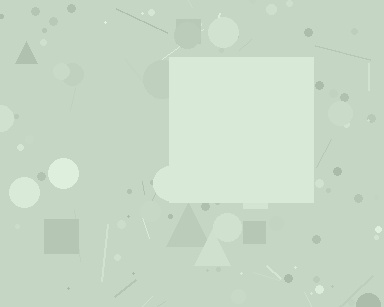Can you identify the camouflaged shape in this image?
The camouflaged shape is a square.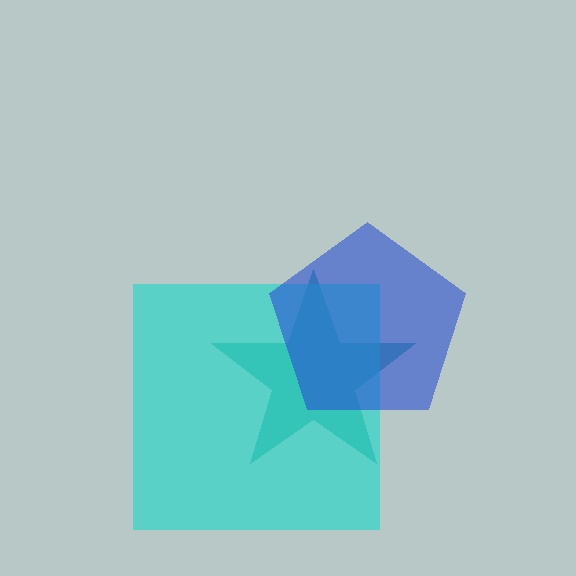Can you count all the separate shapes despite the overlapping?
Yes, there are 3 separate shapes.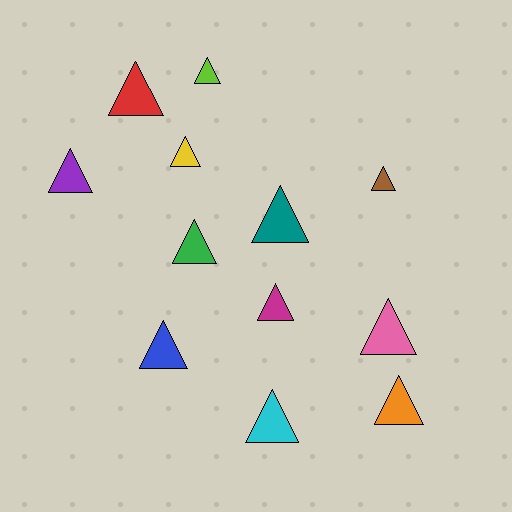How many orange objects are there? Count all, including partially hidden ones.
There is 1 orange object.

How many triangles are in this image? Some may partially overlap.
There are 12 triangles.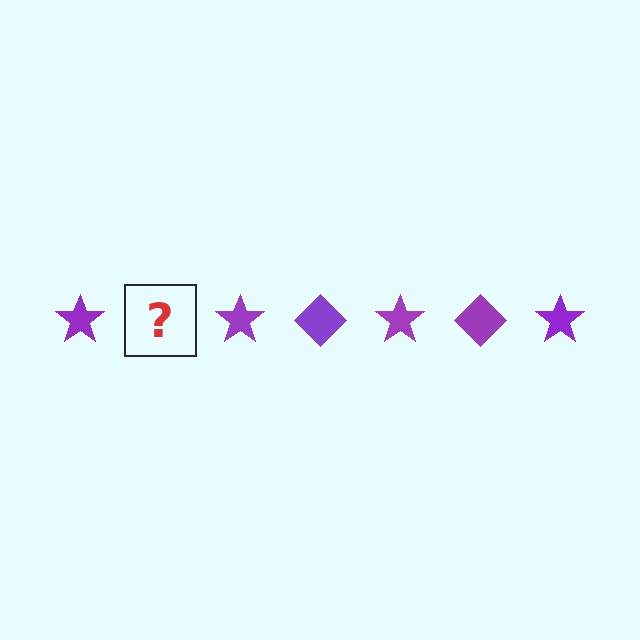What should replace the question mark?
The question mark should be replaced with a purple diamond.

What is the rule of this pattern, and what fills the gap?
The rule is that the pattern cycles through star, diamond shapes in purple. The gap should be filled with a purple diamond.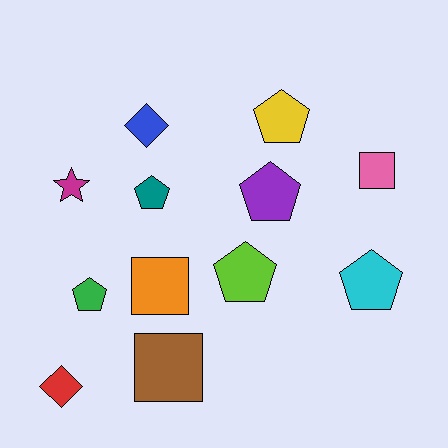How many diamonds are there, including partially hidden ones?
There are 2 diamonds.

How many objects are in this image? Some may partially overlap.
There are 12 objects.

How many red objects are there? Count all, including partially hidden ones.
There is 1 red object.